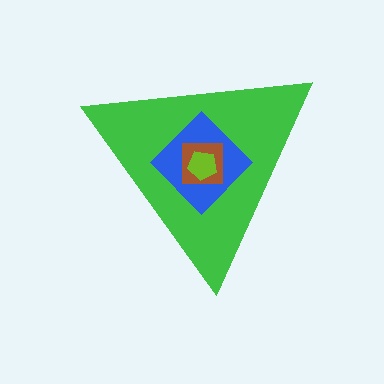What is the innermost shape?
The lime pentagon.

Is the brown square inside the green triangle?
Yes.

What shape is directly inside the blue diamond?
The brown square.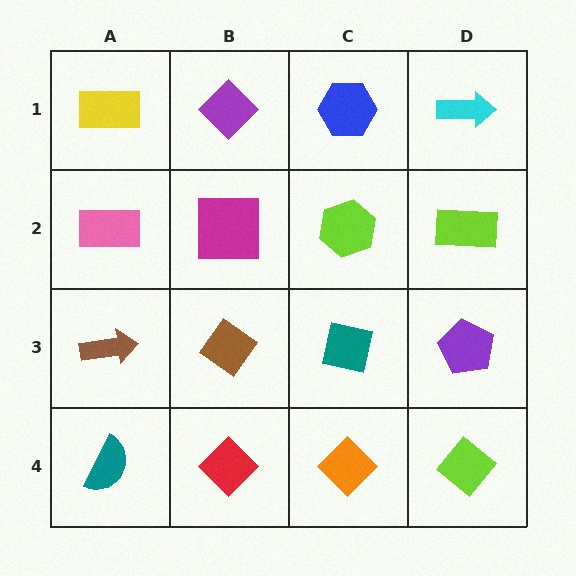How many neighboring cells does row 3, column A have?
3.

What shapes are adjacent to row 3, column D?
A lime rectangle (row 2, column D), a lime diamond (row 4, column D), a teal square (row 3, column C).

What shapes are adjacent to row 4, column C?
A teal square (row 3, column C), a red diamond (row 4, column B), a lime diamond (row 4, column D).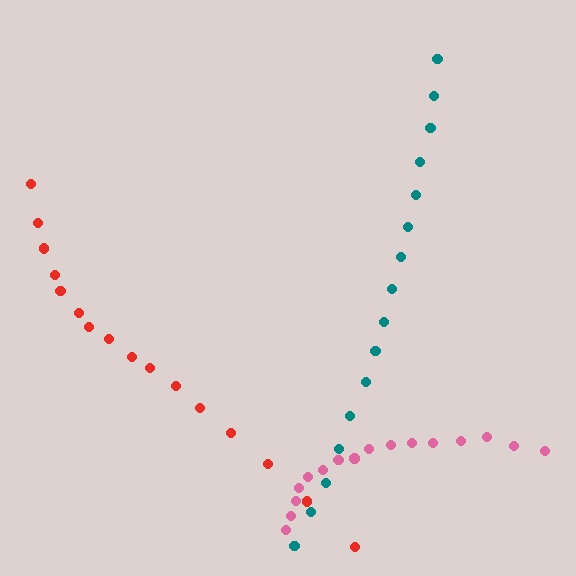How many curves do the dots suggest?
There are 3 distinct paths.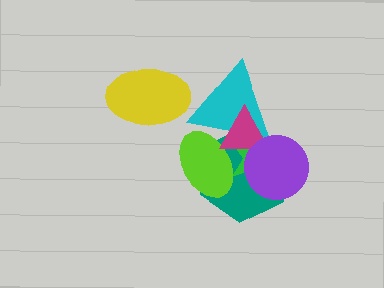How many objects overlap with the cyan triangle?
4 objects overlap with the cyan triangle.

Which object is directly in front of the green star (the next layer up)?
The cyan triangle is directly in front of the green star.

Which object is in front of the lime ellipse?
The magenta triangle is in front of the lime ellipse.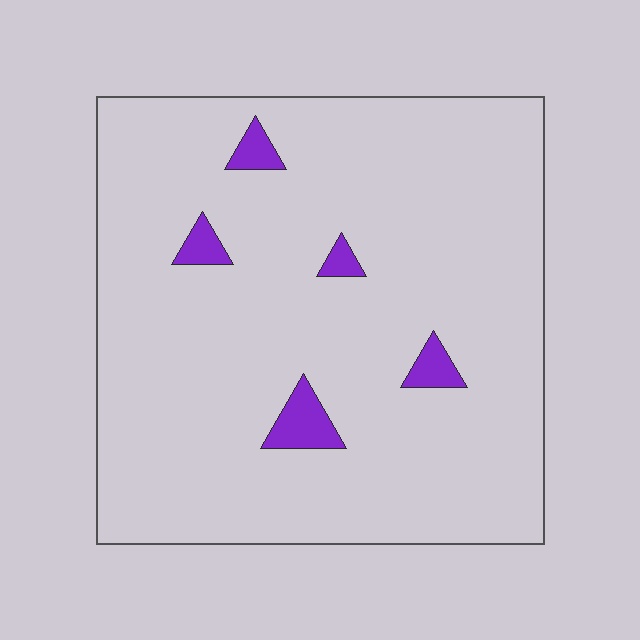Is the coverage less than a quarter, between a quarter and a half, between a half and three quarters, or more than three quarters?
Less than a quarter.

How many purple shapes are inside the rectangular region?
5.